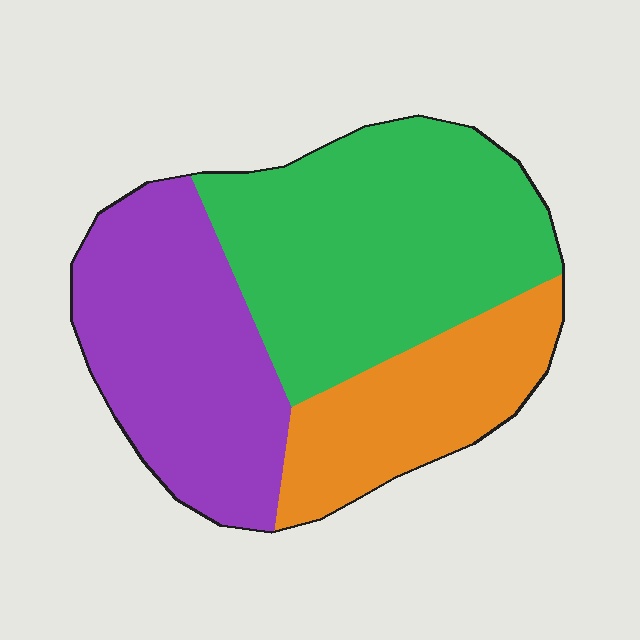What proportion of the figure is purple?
Purple takes up between a third and a half of the figure.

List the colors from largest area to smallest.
From largest to smallest: green, purple, orange.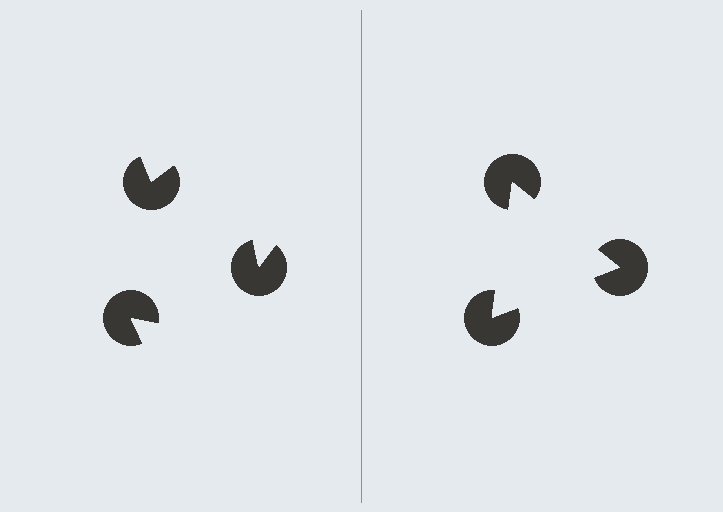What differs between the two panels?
The pac-man discs are positioned identically on both sides; only the wedge orientations differ. On the right they align to a triangle; on the left they are misaligned.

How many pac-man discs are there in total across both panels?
6 — 3 on each side.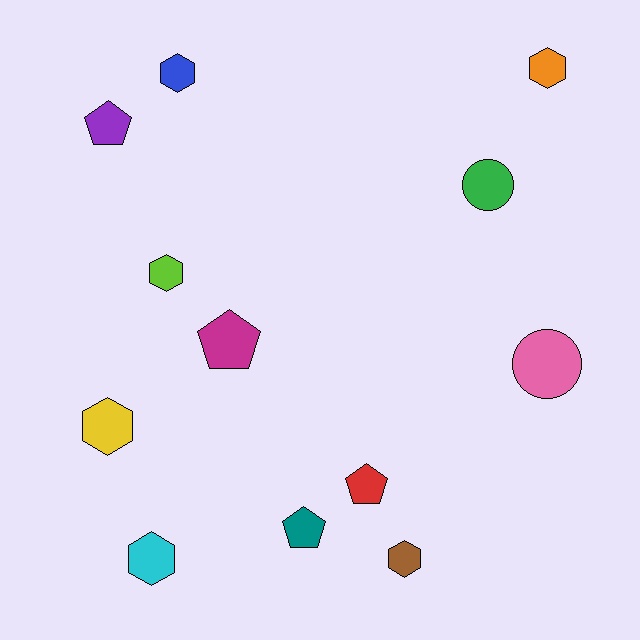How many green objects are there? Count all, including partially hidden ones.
There is 1 green object.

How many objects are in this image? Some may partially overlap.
There are 12 objects.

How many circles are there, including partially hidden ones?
There are 2 circles.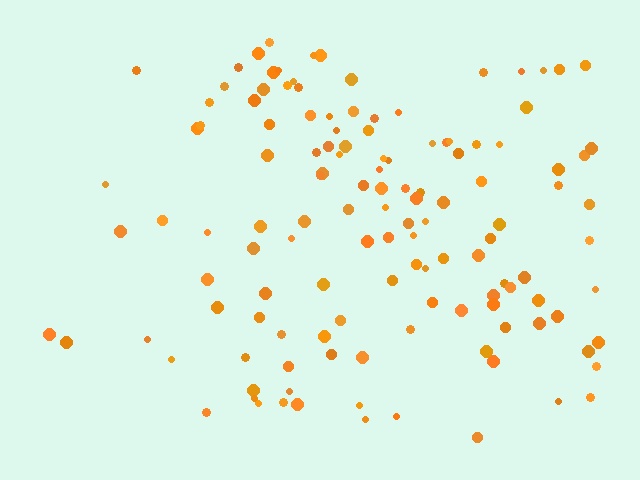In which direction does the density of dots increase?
From left to right, with the right side densest.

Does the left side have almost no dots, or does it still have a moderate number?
Still a moderate number, just noticeably fewer than the right.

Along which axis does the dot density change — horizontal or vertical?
Horizontal.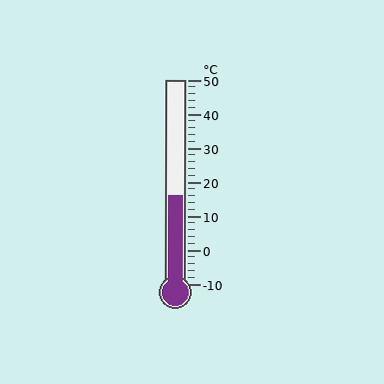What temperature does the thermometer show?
The thermometer shows approximately 16°C.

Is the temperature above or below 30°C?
The temperature is below 30°C.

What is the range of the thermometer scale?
The thermometer scale ranges from -10°C to 50°C.